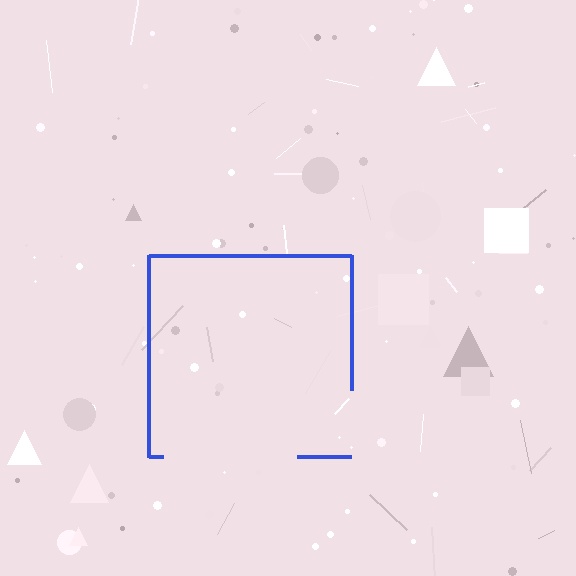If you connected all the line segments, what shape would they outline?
They would outline a square.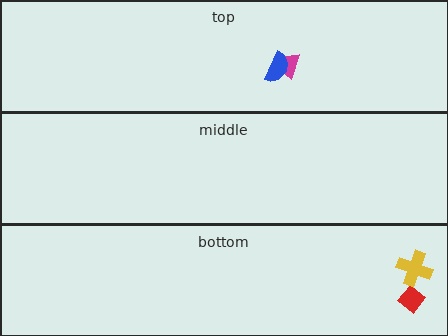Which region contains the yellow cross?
The bottom region.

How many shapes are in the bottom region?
2.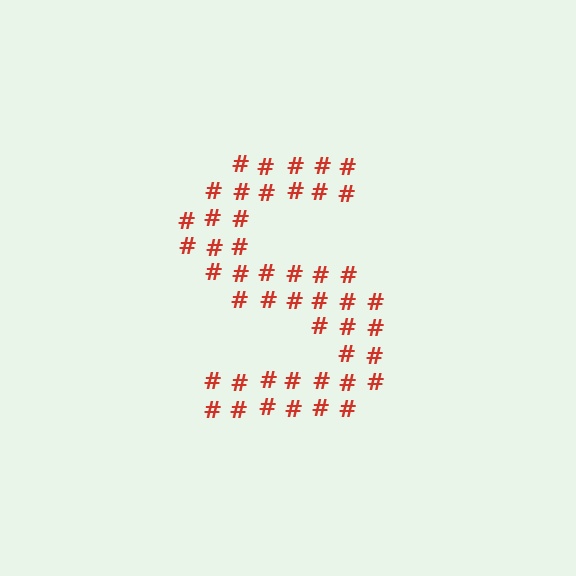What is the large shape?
The large shape is the letter S.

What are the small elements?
The small elements are hash symbols.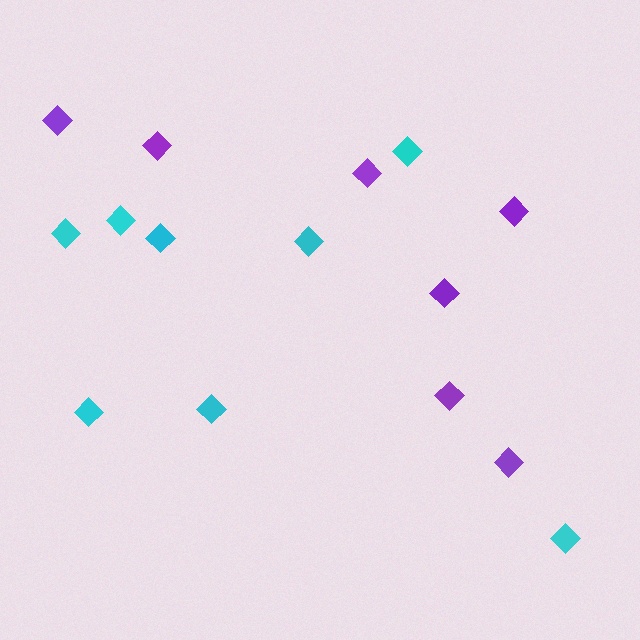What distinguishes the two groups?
There are 2 groups: one group of cyan diamonds (8) and one group of purple diamonds (7).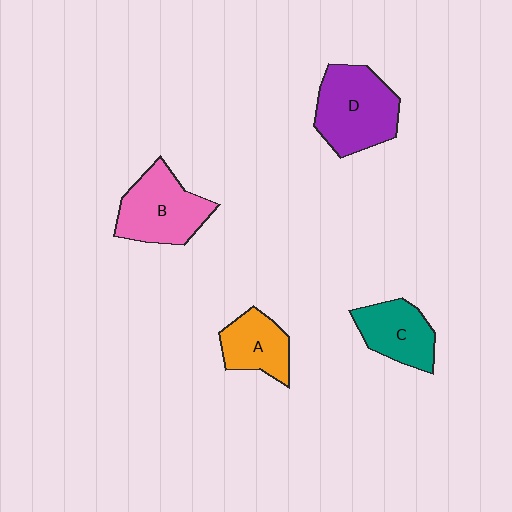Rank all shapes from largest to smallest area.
From largest to smallest: D (purple), B (pink), C (teal), A (orange).